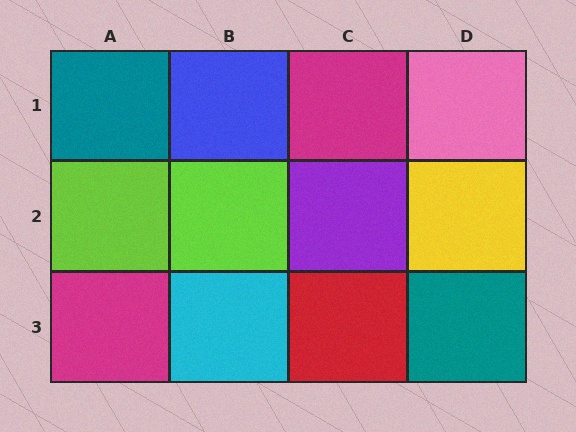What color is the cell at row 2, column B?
Lime.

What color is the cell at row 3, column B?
Cyan.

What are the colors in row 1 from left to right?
Teal, blue, magenta, pink.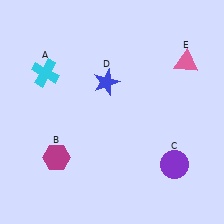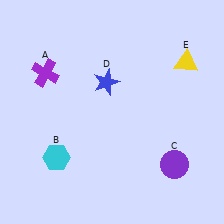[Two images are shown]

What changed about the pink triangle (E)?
In Image 1, E is pink. In Image 2, it changed to yellow.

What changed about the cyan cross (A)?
In Image 1, A is cyan. In Image 2, it changed to purple.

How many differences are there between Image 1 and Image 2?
There are 3 differences between the two images.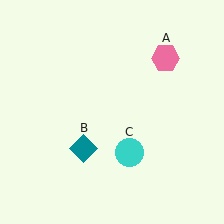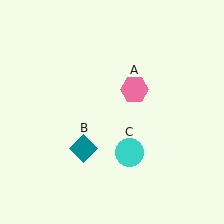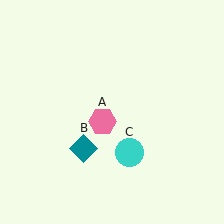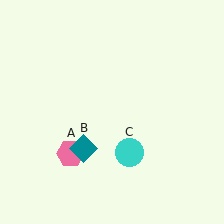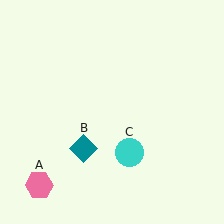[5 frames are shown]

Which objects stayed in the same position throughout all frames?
Teal diamond (object B) and cyan circle (object C) remained stationary.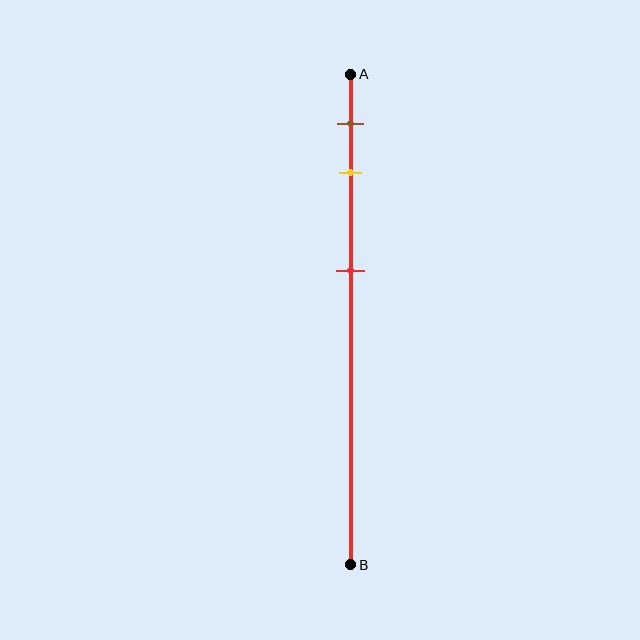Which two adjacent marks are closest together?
The brown and yellow marks are the closest adjacent pair.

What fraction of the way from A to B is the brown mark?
The brown mark is approximately 10% (0.1) of the way from A to B.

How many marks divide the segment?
There are 3 marks dividing the segment.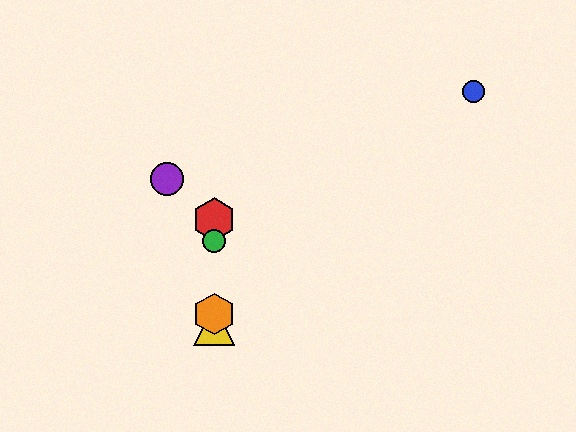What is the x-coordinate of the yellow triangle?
The yellow triangle is at x≈214.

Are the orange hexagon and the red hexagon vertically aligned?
Yes, both are at x≈214.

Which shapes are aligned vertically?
The red hexagon, the green circle, the yellow triangle, the orange hexagon are aligned vertically.